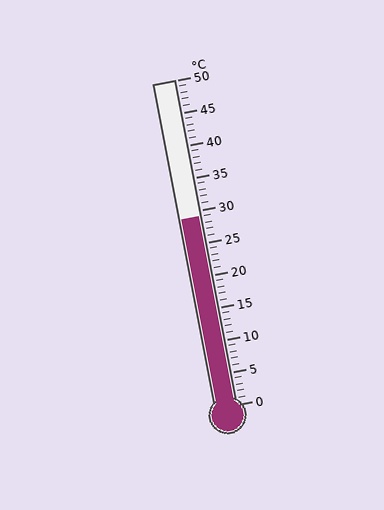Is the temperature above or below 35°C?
The temperature is below 35°C.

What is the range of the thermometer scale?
The thermometer scale ranges from 0°C to 50°C.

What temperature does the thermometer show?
The thermometer shows approximately 29°C.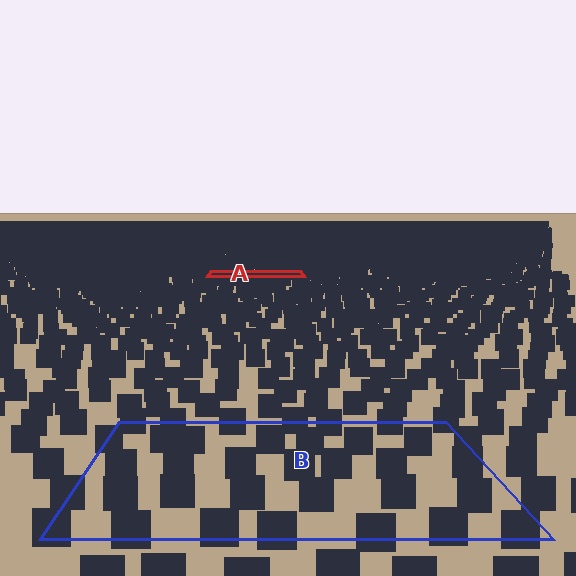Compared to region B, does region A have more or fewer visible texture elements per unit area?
Region A has more texture elements per unit area — they are packed more densely because it is farther away.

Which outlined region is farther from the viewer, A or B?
Region A is farther from the viewer — the texture elements inside it appear smaller and more densely packed.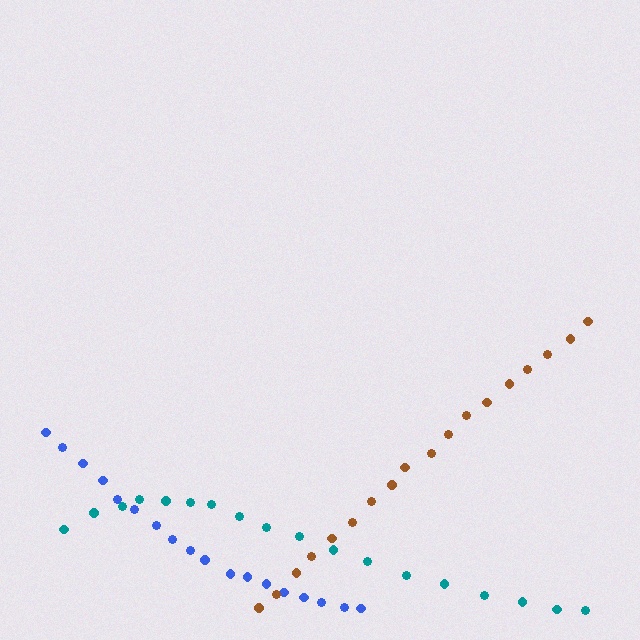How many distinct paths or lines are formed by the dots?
There are 3 distinct paths.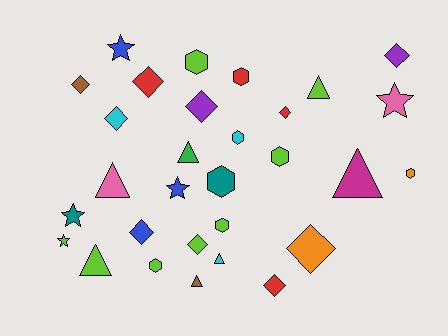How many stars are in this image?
There are 5 stars.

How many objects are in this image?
There are 30 objects.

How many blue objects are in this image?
There are 3 blue objects.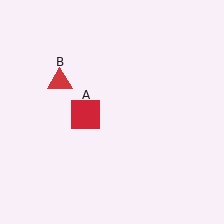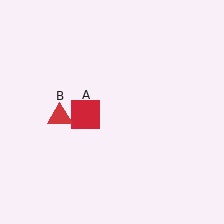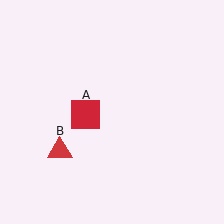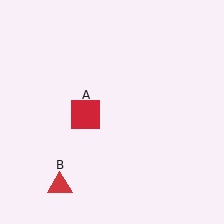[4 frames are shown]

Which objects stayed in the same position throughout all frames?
Red square (object A) remained stationary.